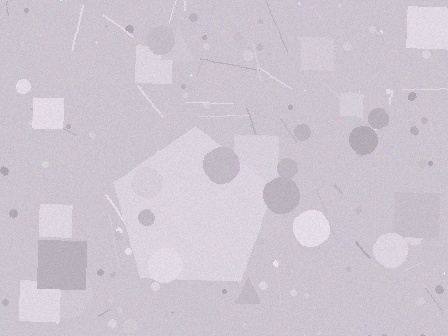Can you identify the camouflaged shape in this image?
The camouflaged shape is a pentagon.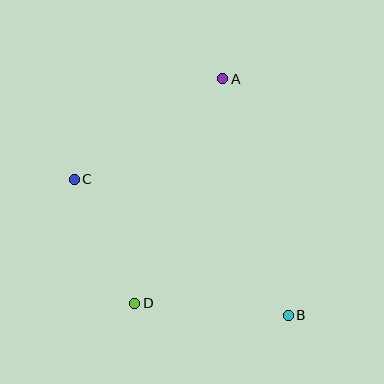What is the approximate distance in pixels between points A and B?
The distance between A and B is approximately 246 pixels.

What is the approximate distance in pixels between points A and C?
The distance between A and C is approximately 179 pixels.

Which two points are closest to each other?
Points C and D are closest to each other.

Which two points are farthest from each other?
Points B and C are farthest from each other.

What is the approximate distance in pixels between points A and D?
The distance between A and D is approximately 241 pixels.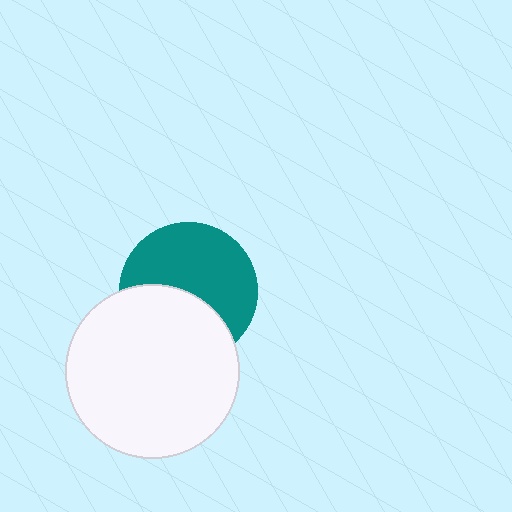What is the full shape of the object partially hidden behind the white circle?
The partially hidden object is a teal circle.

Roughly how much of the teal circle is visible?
About half of it is visible (roughly 59%).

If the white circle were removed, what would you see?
You would see the complete teal circle.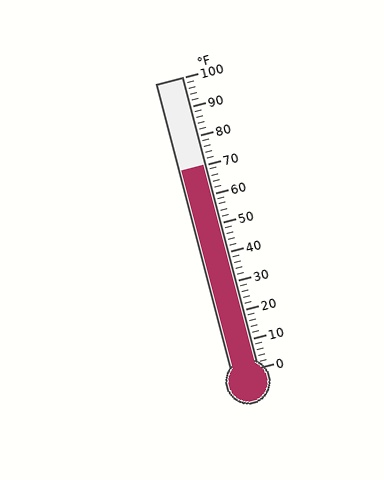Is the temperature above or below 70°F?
The temperature is at 70°F.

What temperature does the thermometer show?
The thermometer shows approximately 70°F.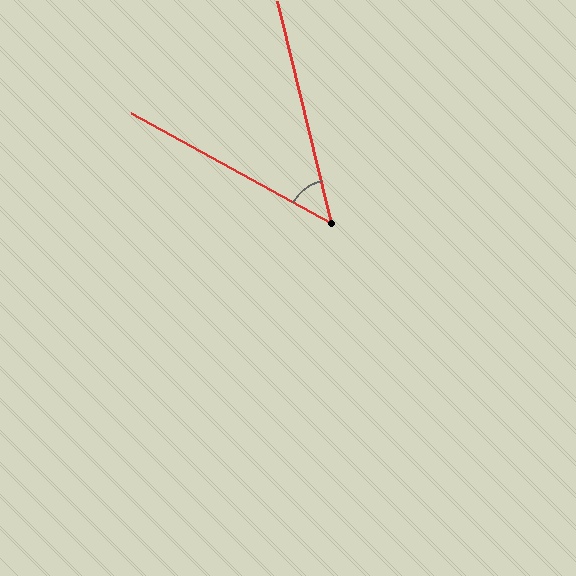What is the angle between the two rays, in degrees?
Approximately 48 degrees.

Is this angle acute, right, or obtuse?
It is acute.